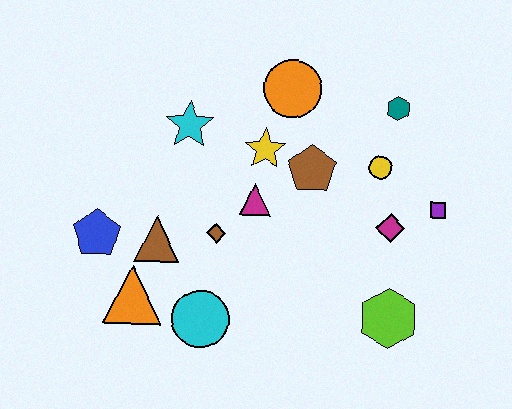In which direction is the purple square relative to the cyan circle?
The purple square is to the right of the cyan circle.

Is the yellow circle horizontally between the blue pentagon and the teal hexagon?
Yes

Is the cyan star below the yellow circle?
No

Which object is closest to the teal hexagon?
The yellow circle is closest to the teal hexagon.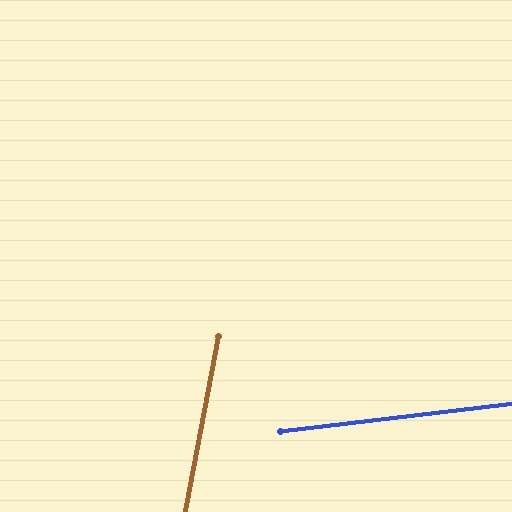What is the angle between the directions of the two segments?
Approximately 73 degrees.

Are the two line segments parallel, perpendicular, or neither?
Neither parallel nor perpendicular — they differ by about 73°.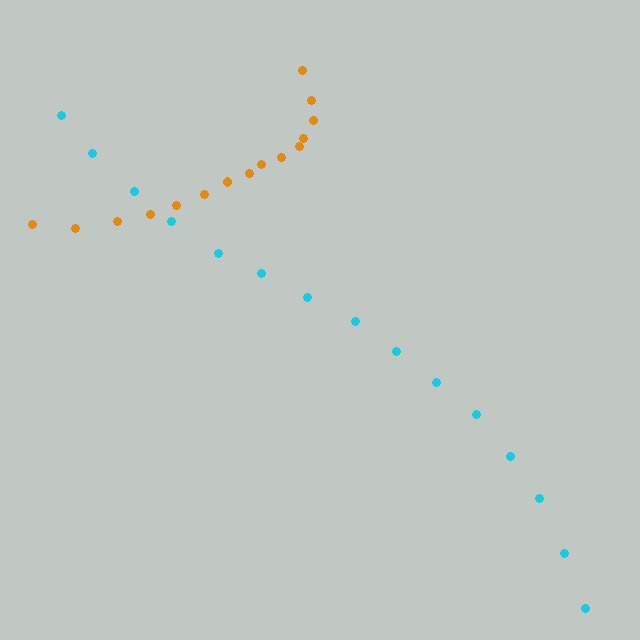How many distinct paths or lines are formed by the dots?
There are 2 distinct paths.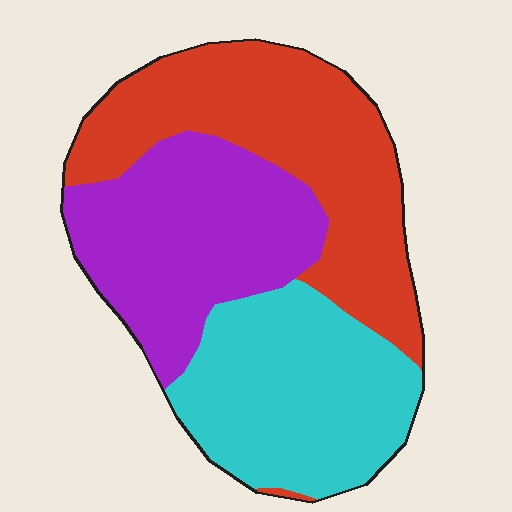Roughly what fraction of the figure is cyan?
Cyan covers about 30% of the figure.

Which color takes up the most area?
Red, at roughly 35%.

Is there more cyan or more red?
Red.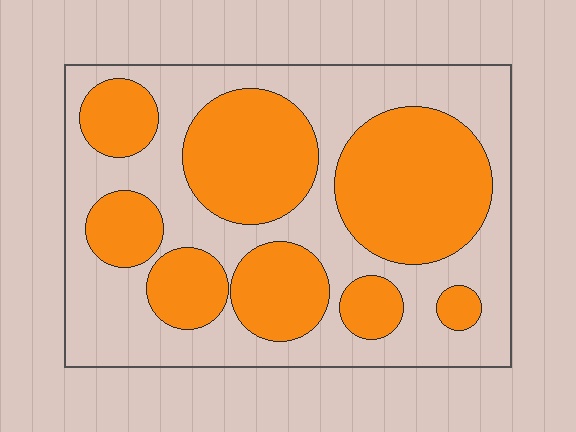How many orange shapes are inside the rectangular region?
8.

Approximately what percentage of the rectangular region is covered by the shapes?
Approximately 45%.